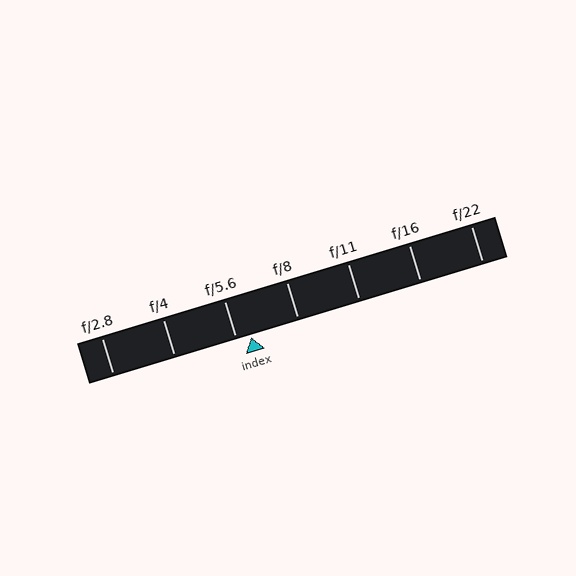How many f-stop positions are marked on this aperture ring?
There are 7 f-stop positions marked.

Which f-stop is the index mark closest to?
The index mark is closest to f/5.6.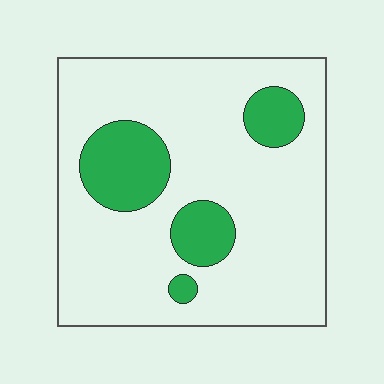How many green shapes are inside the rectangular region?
4.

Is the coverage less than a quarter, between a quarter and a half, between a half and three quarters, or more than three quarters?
Less than a quarter.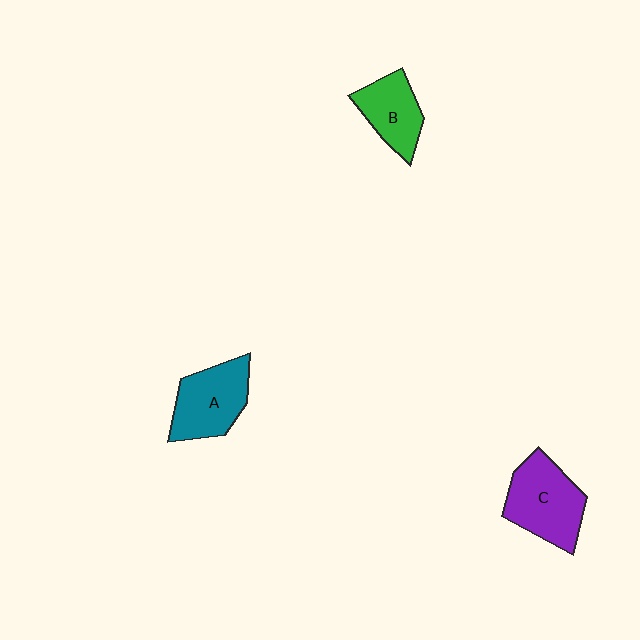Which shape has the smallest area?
Shape B (green).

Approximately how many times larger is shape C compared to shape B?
Approximately 1.4 times.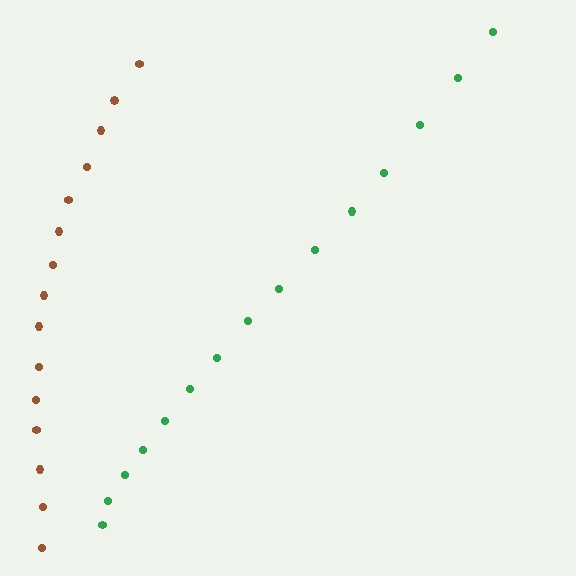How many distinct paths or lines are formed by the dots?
There are 2 distinct paths.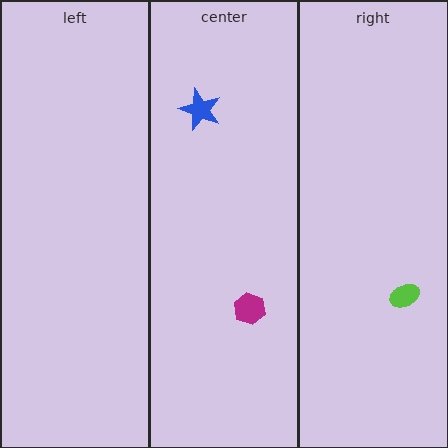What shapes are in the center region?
The magenta hexagon, the blue star.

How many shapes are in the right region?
1.